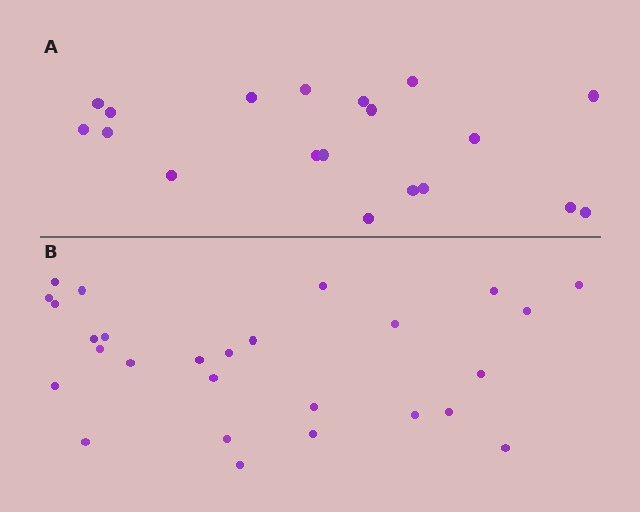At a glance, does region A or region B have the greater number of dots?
Region B (the bottom region) has more dots.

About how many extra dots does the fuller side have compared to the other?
Region B has roughly 8 or so more dots than region A.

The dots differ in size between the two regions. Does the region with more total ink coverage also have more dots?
No. Region A has more total ink coverage because its dots are larger, but region B actually contains more individual dots. Total area can be misleading — the number of items is what matters here.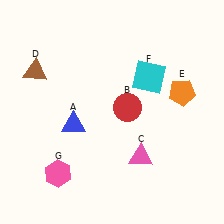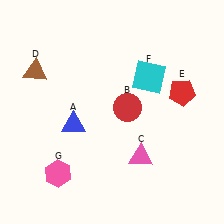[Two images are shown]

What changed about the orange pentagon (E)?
In Image 1, E is orange. In Image 2, it changed to red.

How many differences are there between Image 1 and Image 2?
There is 1 difference between the two images.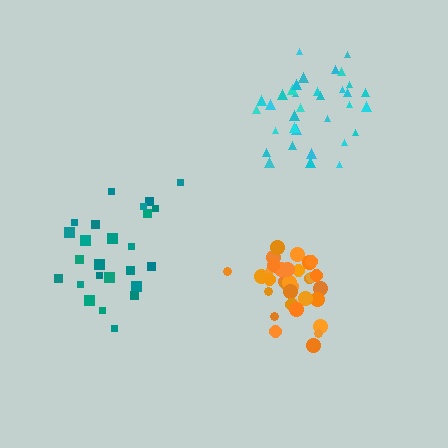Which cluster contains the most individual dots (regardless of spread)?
Orange (35).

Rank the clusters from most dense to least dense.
orange, cyan, teal.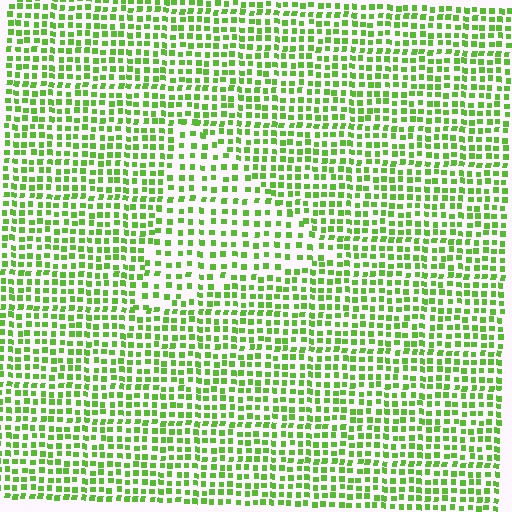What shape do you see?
I see a triangle.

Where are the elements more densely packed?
The elements are more densely packed outside the triangle boundary.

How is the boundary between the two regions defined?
The boundary is defined by a change in element density (approximately 1.6x ratio). All elements are the same color, size, and shape.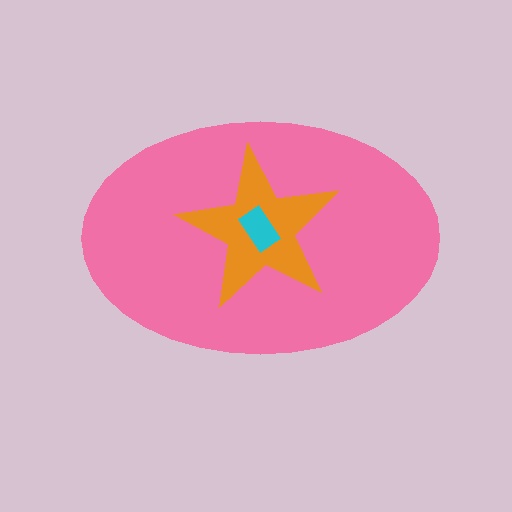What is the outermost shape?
The pink ellipse.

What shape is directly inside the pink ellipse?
The orange star.